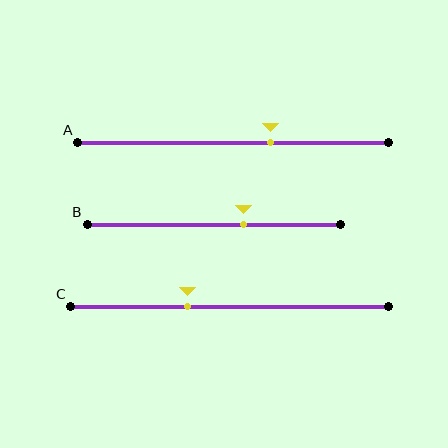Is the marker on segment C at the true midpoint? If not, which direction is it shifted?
No, the marker on segment C is shifted to the left by about 13% of the segment length.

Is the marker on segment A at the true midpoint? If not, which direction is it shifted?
No, the marker on segment A is shifted to the right by about 12% of the segment length.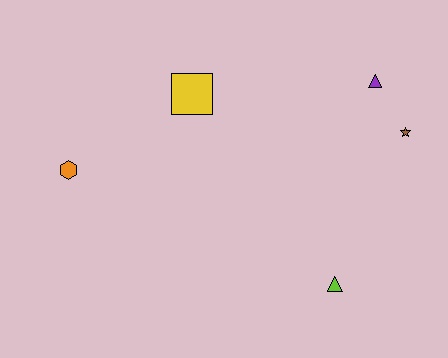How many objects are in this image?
There are 5 objects.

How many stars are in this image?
There is 1 star.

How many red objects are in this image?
There are no red objects.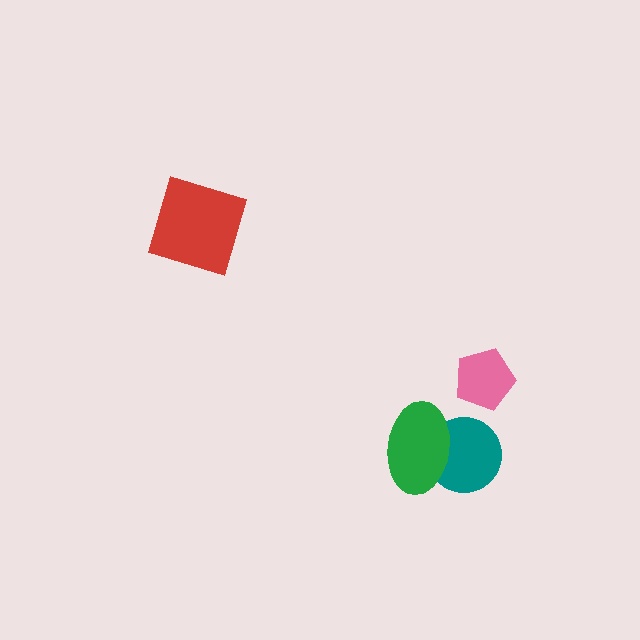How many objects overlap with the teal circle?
1 object overlaps with the teal circle.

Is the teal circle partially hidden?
Yes, it is partially covered by another shape.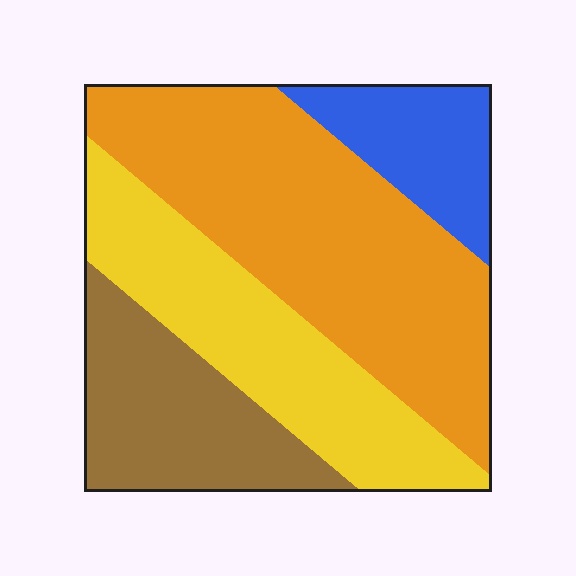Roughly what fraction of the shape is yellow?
Yellow takes up about one quarter (1/4) of the shape.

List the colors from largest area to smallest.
From largest to smallest: orange, yellow, brown, blue.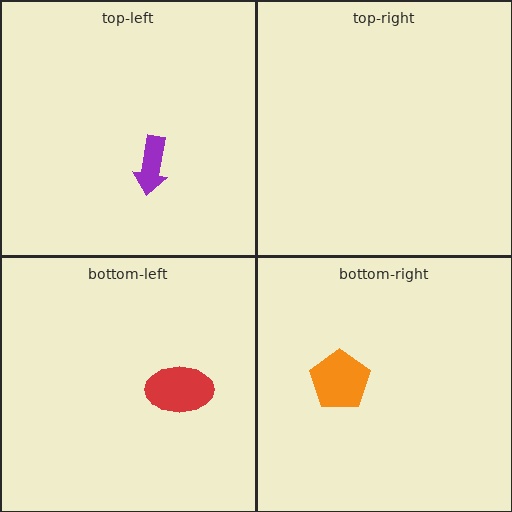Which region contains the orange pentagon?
The bottom-right region.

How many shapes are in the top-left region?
1.